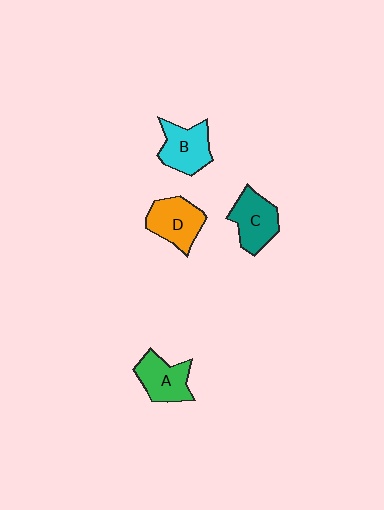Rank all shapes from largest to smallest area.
From largest to smallest: D (orange), B (cyan), C (teal), A (green).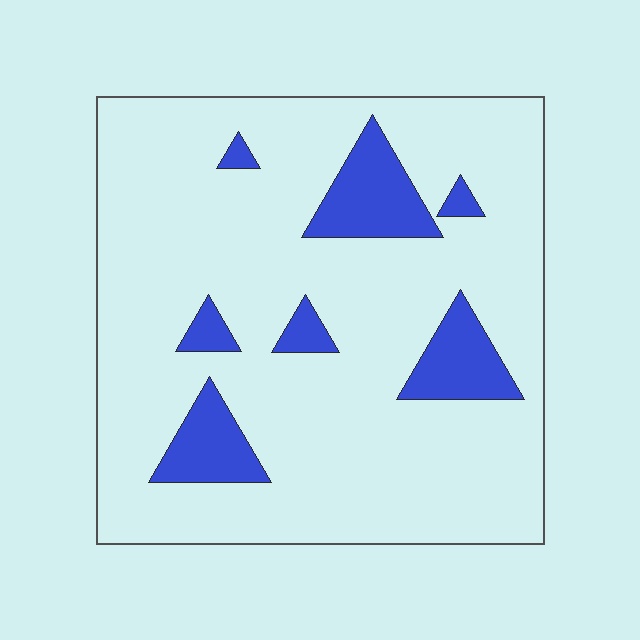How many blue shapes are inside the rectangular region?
7.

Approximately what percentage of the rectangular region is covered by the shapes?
Approximately 15%.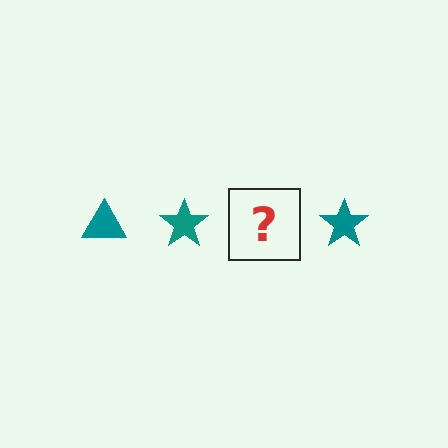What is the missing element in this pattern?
The missing element is a teal triangle.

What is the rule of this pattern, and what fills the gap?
The rule is that the pattern cycles through triangle, star shapes in teal. The gap should be filled with a teal triangle.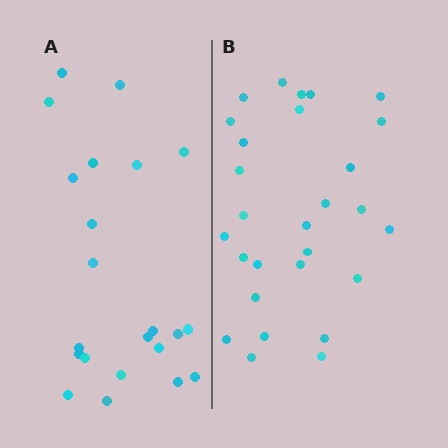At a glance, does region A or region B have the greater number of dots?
Region B (the right region) has more dots.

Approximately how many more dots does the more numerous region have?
Region B has about 6 more dots than region A.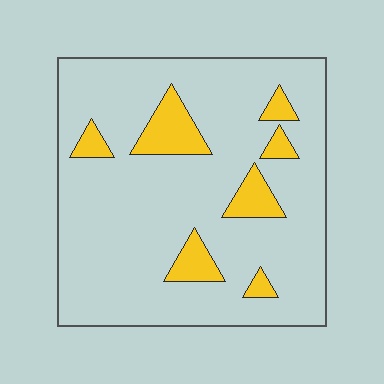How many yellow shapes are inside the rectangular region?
7.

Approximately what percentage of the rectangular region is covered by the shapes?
Approximately 15%.